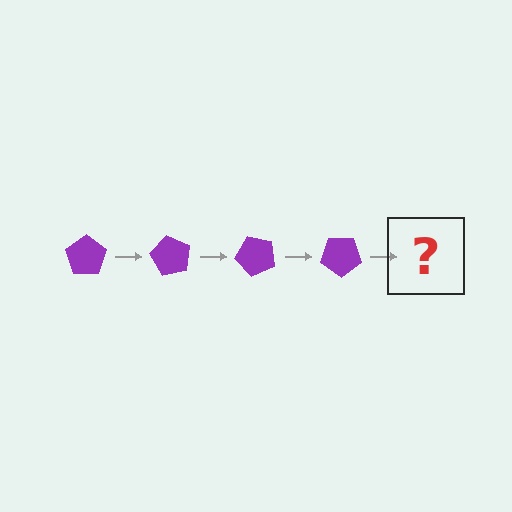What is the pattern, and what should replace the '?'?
The pattern is that the pentagon rotates 60 degrees each step. The '?' should be a purple pentagon rotated 240 degrees.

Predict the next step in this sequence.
The next step is a purple pentagon rotated 240 degrees.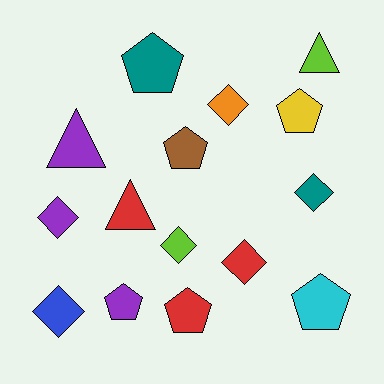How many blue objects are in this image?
There is 1 blue object.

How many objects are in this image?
There are 15 objects.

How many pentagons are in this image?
There are 6 pentagons.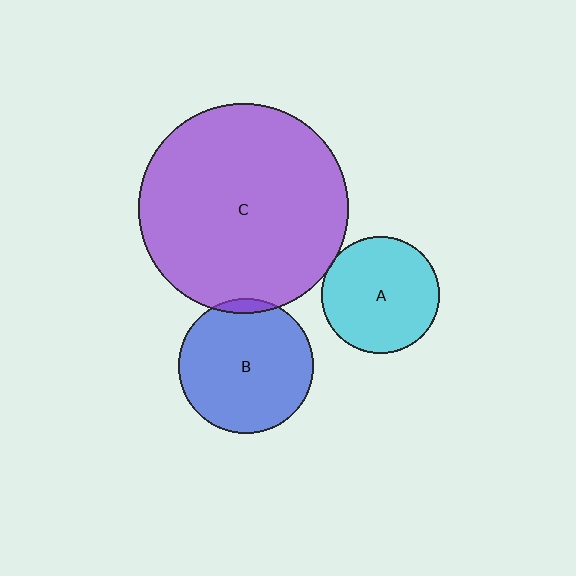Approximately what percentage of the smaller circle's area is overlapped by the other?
Approximately 5%.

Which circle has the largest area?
Circle C (purple).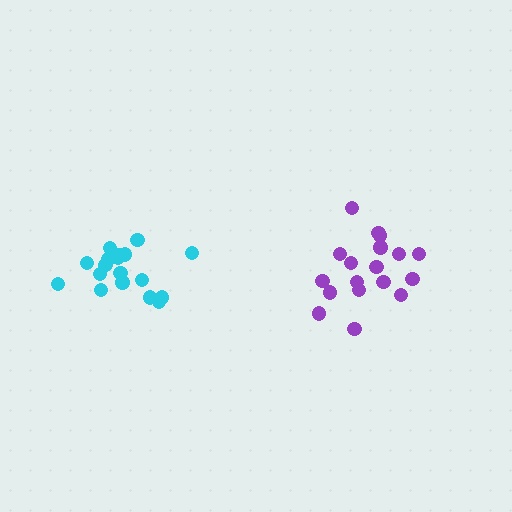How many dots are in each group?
Group 1: 18 dots, Group 2: 19 dots (37 total).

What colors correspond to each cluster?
The clusters are colored: purple, cyan.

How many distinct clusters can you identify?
There are 2 distinct clusters.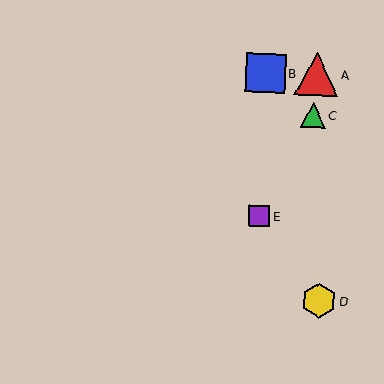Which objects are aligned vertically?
Objects B, E are aligned vertically.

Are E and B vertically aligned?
Yes, both are at x≈259.